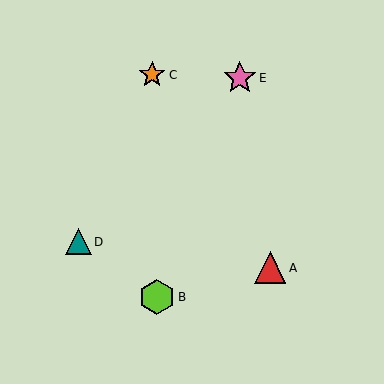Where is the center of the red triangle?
The center of the red triangle is at (270, 268).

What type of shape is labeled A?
Shape A is a red triangle.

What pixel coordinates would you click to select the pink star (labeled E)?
Click at (240, 78) to select the pink star E.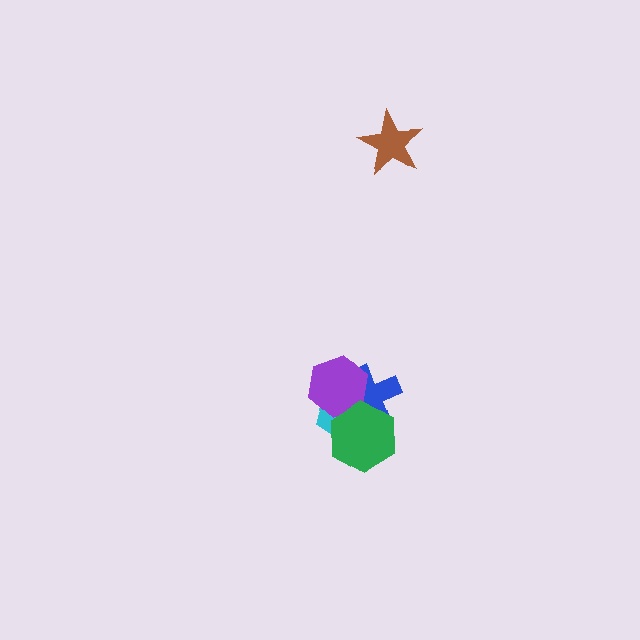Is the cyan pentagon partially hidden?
Yes, it is partially covered by another shape.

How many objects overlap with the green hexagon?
3 objects overlap with the green hexagon.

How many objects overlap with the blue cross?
3 objects overlap with the blue cross.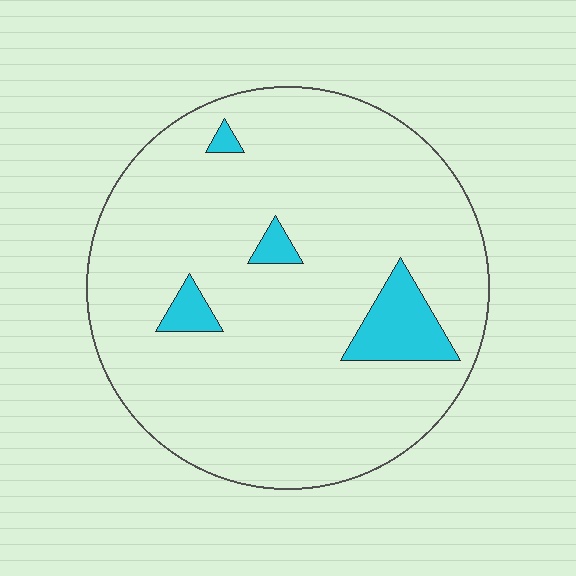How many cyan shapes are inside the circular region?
4.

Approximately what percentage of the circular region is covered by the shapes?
Approximately 10%.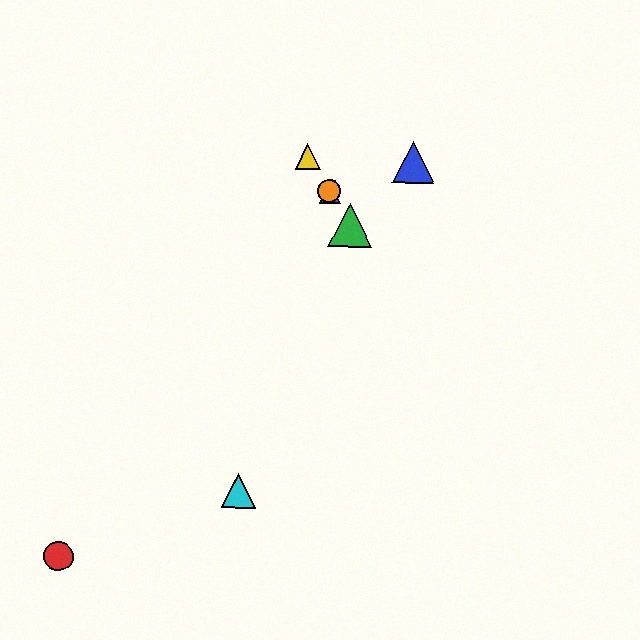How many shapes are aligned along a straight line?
4 shapes (the green triangle, the yellow triangle, the purple triangle, the orange circle) are aligned along a straight line.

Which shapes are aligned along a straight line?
The green triangle, the yellow triangle, the purple triangle, the orange circle are aligned along a straight line.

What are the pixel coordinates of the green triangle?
The green triangle is at (350, 225).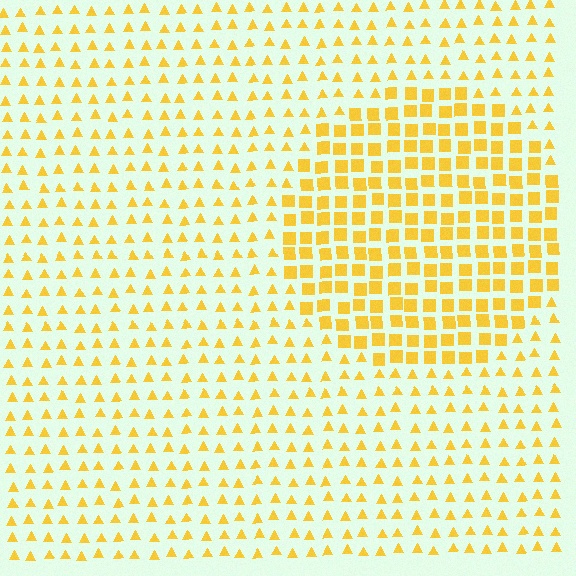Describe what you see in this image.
The image is filled with small yellow elements arranged in a uniform grid. A circle-shaped region contains squares, while the surrounding area contains triangles. The boundary is defined purely by the change in element shape.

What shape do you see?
I see a circle.